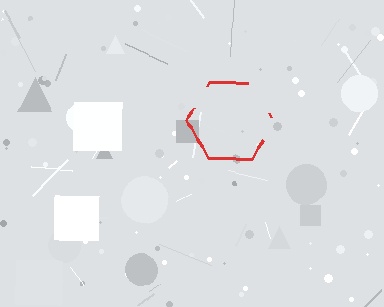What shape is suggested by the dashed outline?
The dashed outline suggests a hexagon.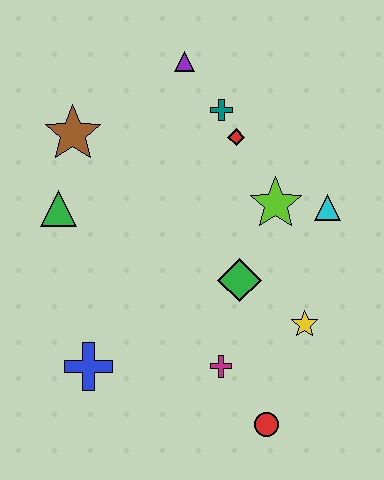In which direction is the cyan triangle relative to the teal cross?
The cyan triangle is to the right of the teal cross.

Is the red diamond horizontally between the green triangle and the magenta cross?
No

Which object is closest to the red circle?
The magenta cross is closest to the red circle.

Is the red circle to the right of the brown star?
Yes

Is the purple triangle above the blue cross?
Yes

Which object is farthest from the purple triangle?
The red circle is farthest from the purple triangle.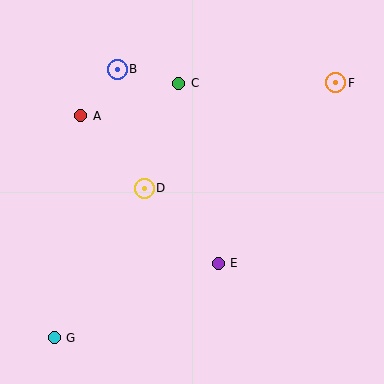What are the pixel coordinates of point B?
Point B is at (117, 69).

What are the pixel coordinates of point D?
Point D is at (144, 188).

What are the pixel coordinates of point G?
Point G is at (54, 338).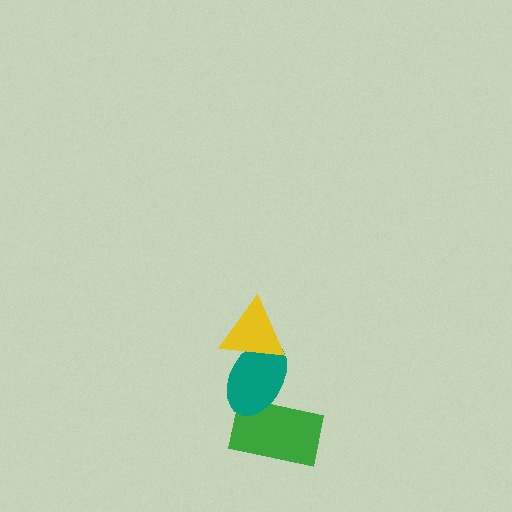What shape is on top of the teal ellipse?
The yellow triangle is on top of the teal ellipse.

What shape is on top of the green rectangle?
The teal ellipse is on top of the green rectangle.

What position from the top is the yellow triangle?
The yellow triangle is 1st from the top.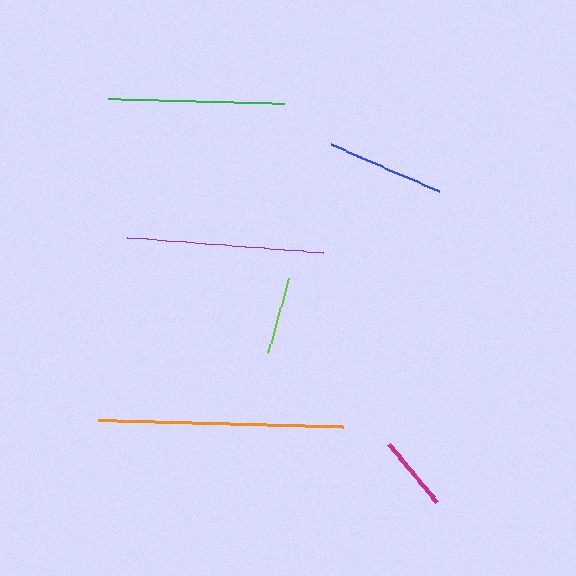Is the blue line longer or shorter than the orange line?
The orange line is longer than the blue line.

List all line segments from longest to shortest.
From longest to shortest: orange, purple, green, blue, lime, magenta.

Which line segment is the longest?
The orange line is the longest at approximately 245 pixels.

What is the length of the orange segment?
The orange segment is approximately 245 pixels long.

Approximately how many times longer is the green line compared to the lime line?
The green line is approximately 2.3 times the length of the lime line.